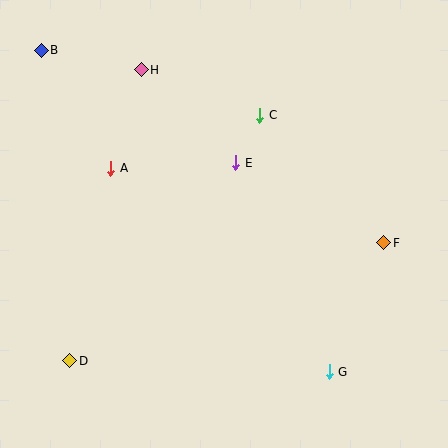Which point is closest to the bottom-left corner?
Point D is closest to the bottom-left corner.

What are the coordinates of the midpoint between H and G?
The midpoint between H and G is at (235, 221).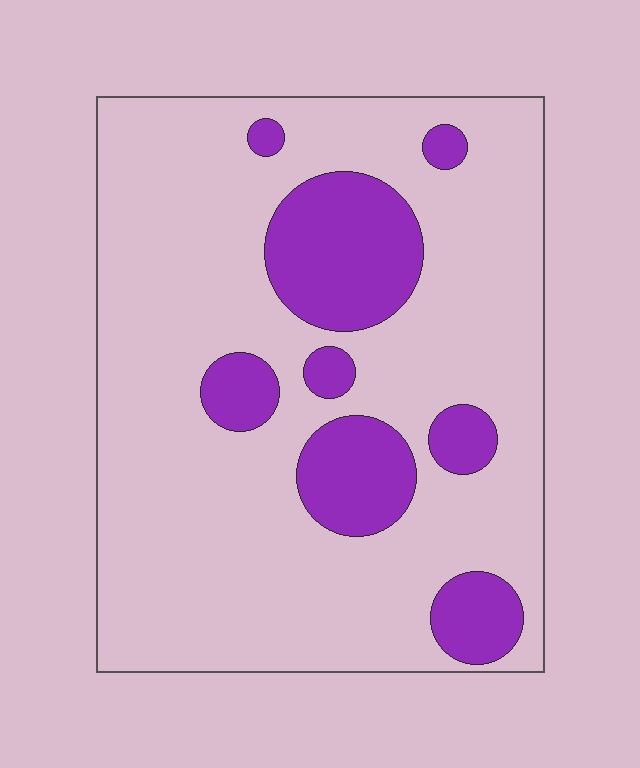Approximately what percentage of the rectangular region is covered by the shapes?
Approximately 20%.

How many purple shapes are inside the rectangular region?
8.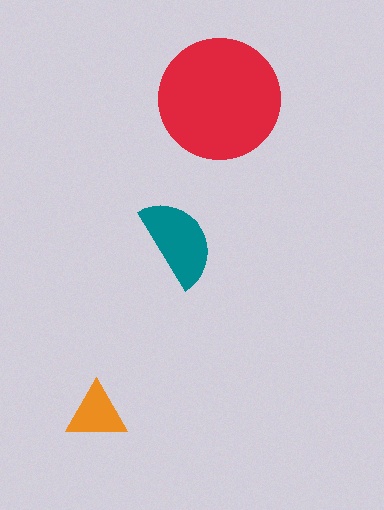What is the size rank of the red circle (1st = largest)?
1st.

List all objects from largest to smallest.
The red circle, the teal semicircle, the orange triangle.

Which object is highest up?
The red circle is topmost.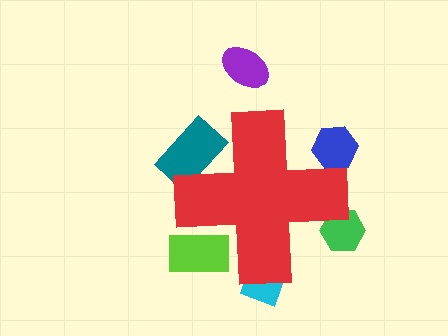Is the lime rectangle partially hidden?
Yes, the lime rectangle is partially hidden behind the red cross.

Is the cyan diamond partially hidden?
Yes, the cyan diamond is partially hidden behind the red cross.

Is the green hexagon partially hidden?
Yes, the green hexagon is partially hidden behind the red cross.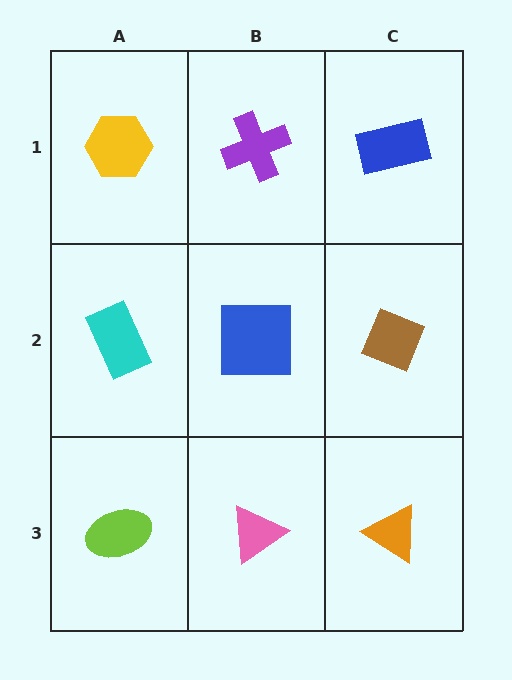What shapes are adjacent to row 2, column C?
A blue rectangle (row 1, column C), an orange triangle (row 3, column C), a blue square (row 2, column B).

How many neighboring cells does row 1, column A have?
2.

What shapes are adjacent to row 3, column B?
A blue square (row 2, column B), a lime ellipse (row 3, column A), an orange triangle (row 3, column C).